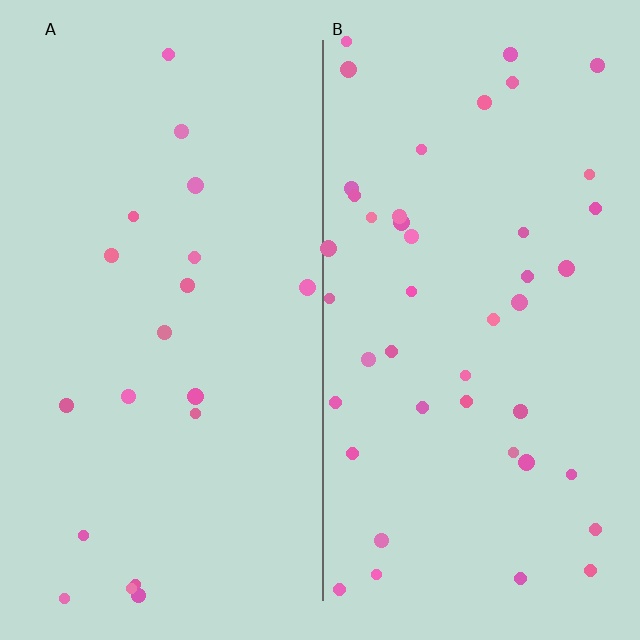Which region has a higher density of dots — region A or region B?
B (the right).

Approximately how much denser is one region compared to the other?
Approximately 2.3× — region B over region A.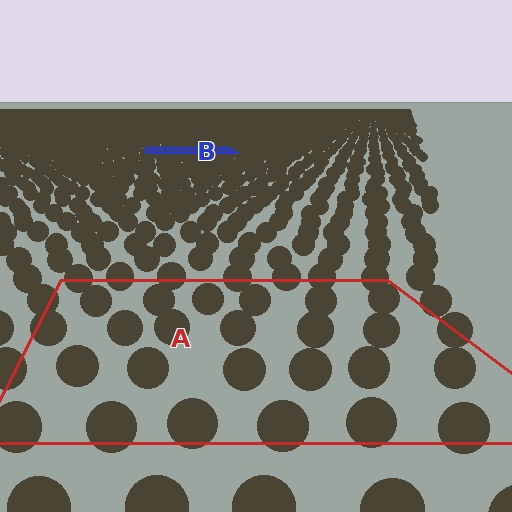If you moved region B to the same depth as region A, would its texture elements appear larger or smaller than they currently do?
They would appear larger. At a closer depth, the same texture elements are projected at a bigger on-screen size.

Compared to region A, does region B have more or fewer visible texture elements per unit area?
Region B has more texture elements per unit area — they are packed more densely because it is farther away.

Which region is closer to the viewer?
Region A is closer. The texture elements there are larger and more spread out.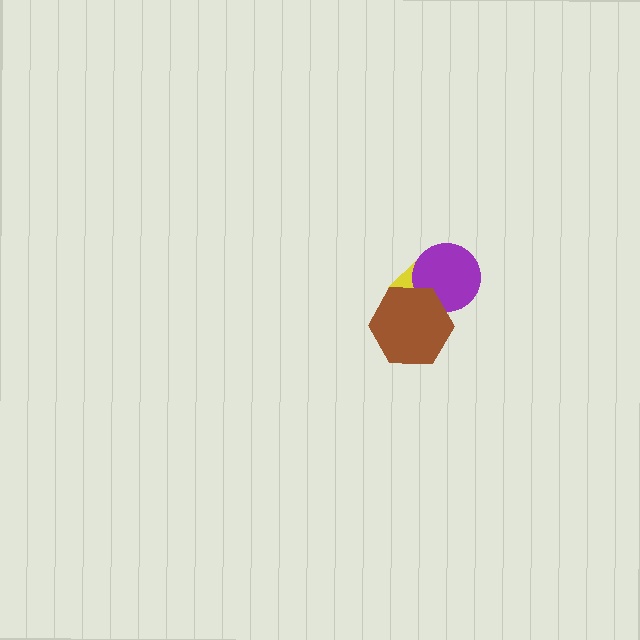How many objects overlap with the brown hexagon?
2 objects overlap with the brown hexagon.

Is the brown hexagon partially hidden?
No, no other shape covers it.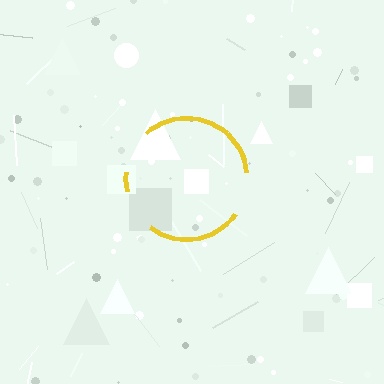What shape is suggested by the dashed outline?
The dashed outline suggests a circle.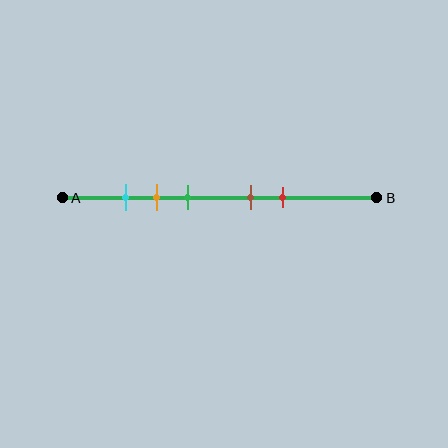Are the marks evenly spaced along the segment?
No, the marks are not evenly spaced.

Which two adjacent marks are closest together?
The cyan and orange marks are the closest adjacent pair.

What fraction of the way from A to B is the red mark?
The red mark is approximately 70% (0.7) of the way from A to B.